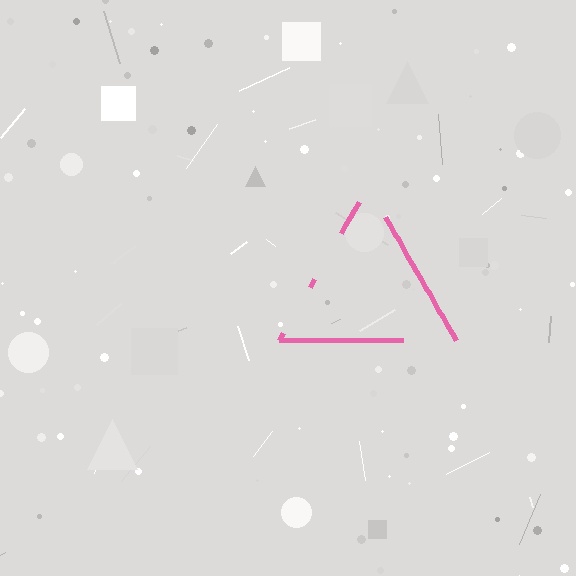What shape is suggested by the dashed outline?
The dashed outline suggests a triangle.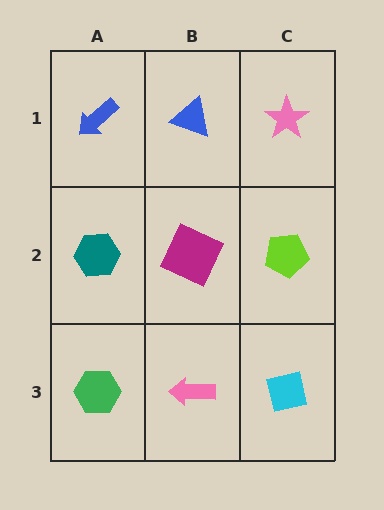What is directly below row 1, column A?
A teal hexagon.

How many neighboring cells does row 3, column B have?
3.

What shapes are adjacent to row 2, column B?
A blue triangle (row 1, column B), a pink arrow (row 3, column B), a teal hexagon (row 2, column A), a lime pentagon (row 2, column C).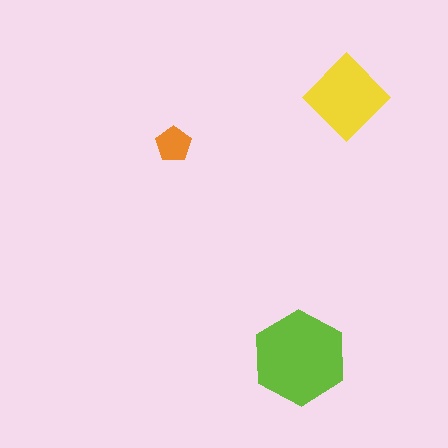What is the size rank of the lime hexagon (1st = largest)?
1st.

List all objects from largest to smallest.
The lime hexagon, the yellow diamond, the orange pentagon.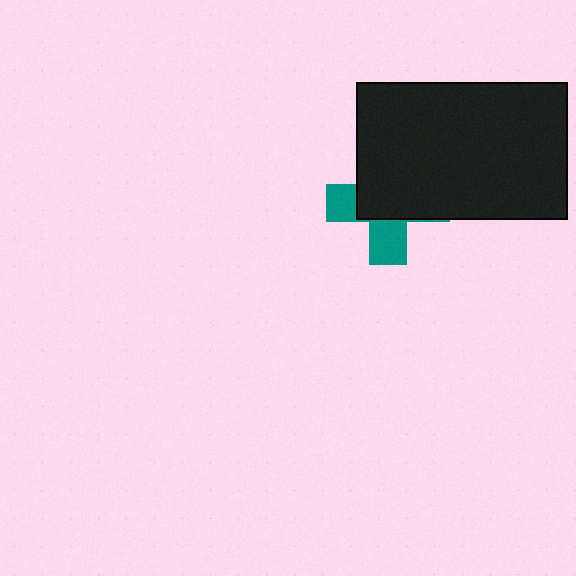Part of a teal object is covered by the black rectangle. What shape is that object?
It is a cross.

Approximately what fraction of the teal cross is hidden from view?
Roughly 62% of the teal cross is hidden behind the black rectangle.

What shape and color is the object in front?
The object in front is a black rectangle.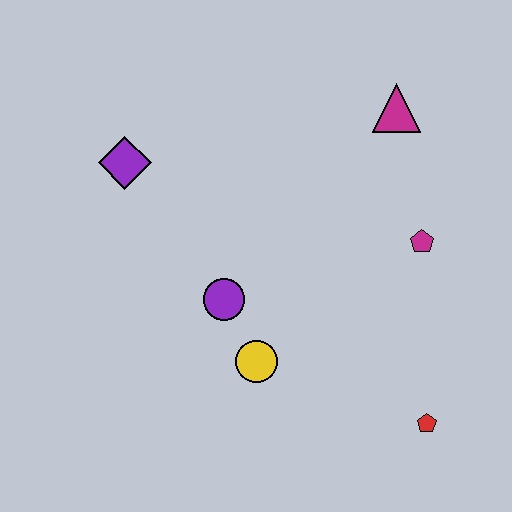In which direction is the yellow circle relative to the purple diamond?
The yellow circle is below the purple diamond.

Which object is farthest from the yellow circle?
The magenta triangle is farthest from the yellow circle.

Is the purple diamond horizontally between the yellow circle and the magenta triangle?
No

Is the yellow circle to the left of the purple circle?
No